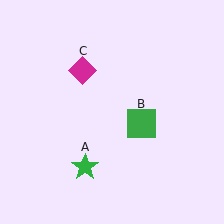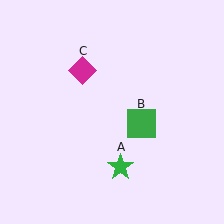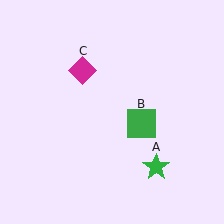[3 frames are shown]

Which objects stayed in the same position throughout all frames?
Green square (object B) and magenta diamond (object C) remained stationary.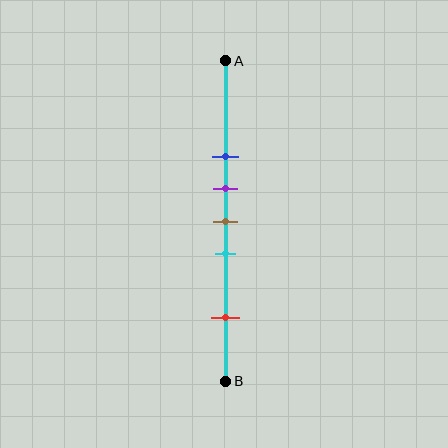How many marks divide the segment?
There are 5 marks dividing the segment.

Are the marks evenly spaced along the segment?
No, the marks are not evenly spaced.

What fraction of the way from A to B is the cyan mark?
The cyan mark is approximately 60% (0.6) of the way from A to B.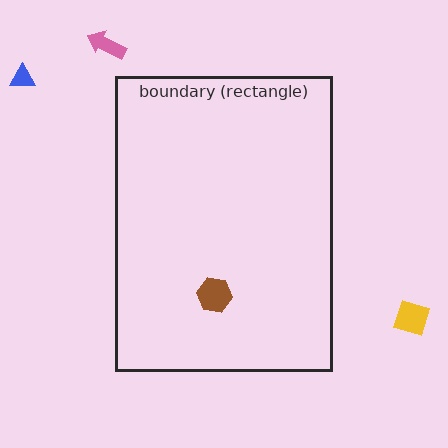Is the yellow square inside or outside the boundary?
Outside.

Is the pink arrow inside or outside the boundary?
Outside.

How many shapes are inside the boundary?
1 inside, 3 outside.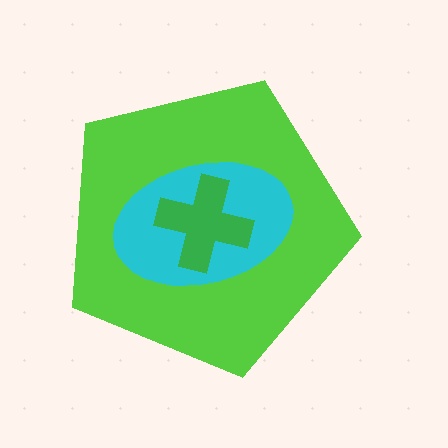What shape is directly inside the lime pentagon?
The cyan ellipse.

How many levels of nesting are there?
3.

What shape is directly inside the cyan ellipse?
The green cross.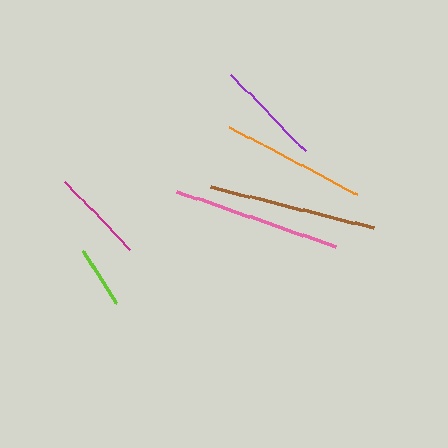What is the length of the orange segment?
The orange segment is approximately 145 pixels long.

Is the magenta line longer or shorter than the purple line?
The purple line is longer than the magenta line.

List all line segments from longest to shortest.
From longest to shortest: brown, pink, orange, purple, magenta, lime.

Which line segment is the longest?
The brown line is the longest at approximately 168 pixels.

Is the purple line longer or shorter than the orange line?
The orange line is longer than the purple line.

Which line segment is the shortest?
The lime line is the shortest at approximately 62 pixels.